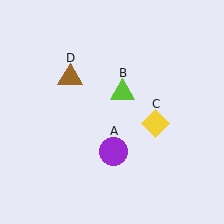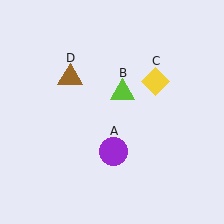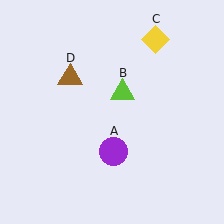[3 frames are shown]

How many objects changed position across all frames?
1 object changed position: yellow diamond (object C).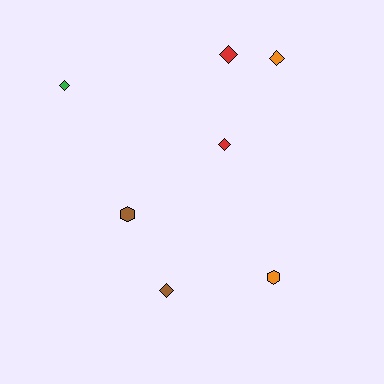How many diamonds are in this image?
There are 5 diamonds.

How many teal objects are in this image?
There are no teal objects.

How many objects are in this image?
There are 7 objects.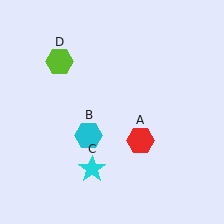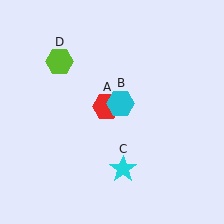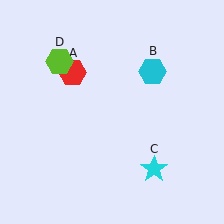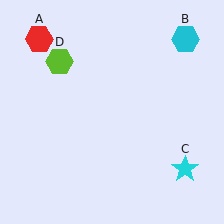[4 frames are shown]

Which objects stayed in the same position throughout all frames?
Lime hexagon (object D) remained stationary.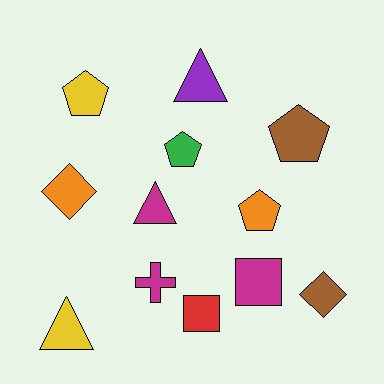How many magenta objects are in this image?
There are 3 magenta objects.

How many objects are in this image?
There are 12 objects.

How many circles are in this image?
There are no circles.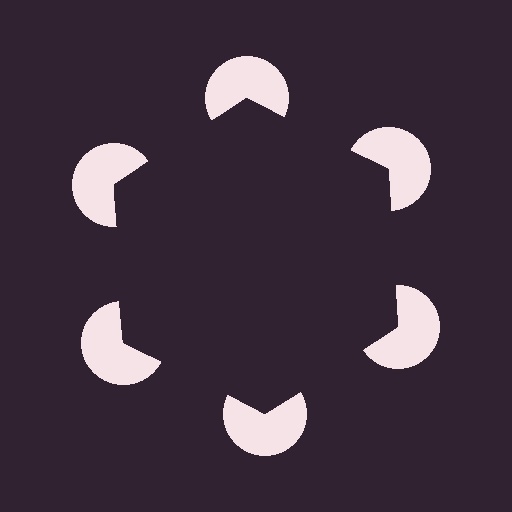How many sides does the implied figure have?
6 sides.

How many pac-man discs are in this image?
There are 6 — one at each vertex of the illusory hexagon.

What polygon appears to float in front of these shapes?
An illusory hexagon — its edges are inferred from the aligned wedge cuts in the pac-man discs, not physically drawn.